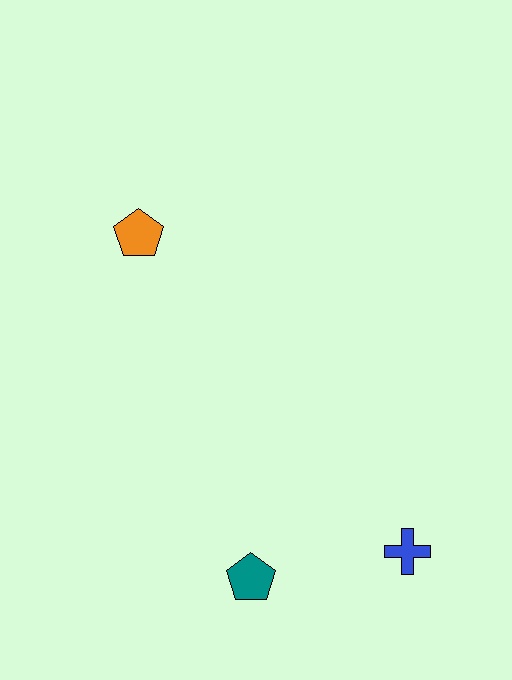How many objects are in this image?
There are 3 objects.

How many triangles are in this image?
There are no triangles.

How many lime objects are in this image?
There are no lime objects.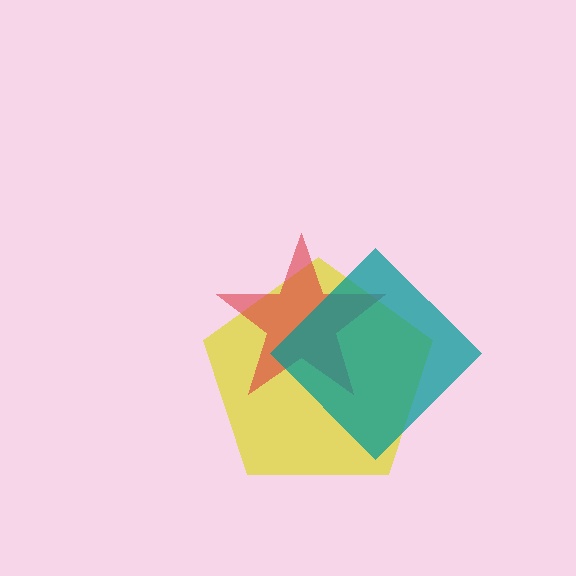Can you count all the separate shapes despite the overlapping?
Yes, there are 3 separate shapes.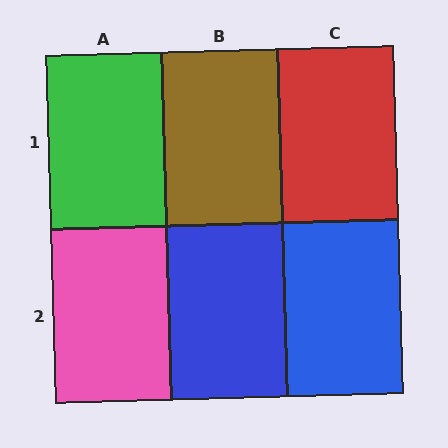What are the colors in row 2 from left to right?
Pink, blue, blue.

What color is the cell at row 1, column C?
Red.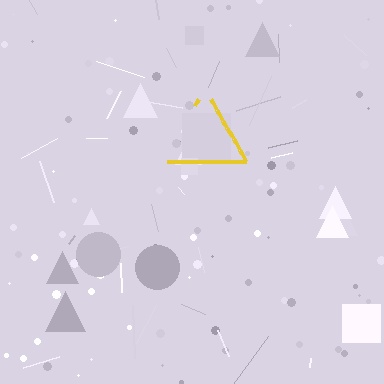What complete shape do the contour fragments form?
The contour fragments form a triangle.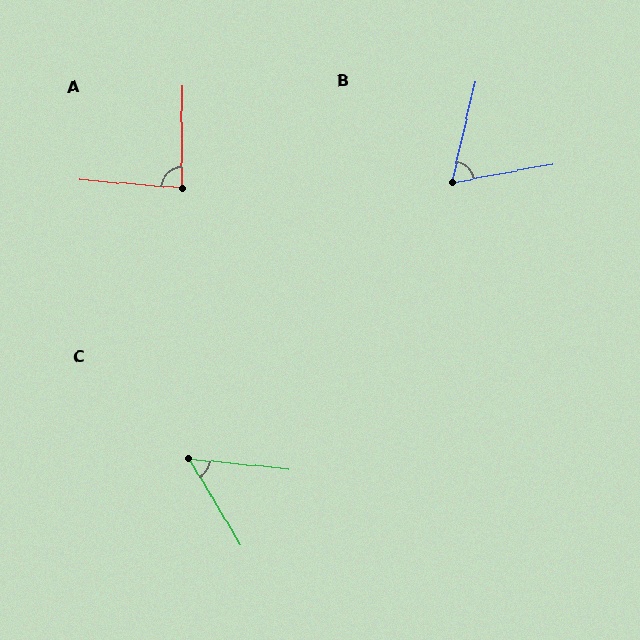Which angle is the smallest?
C, at approximately 54 degrees.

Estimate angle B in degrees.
Approximately 66 degrees.